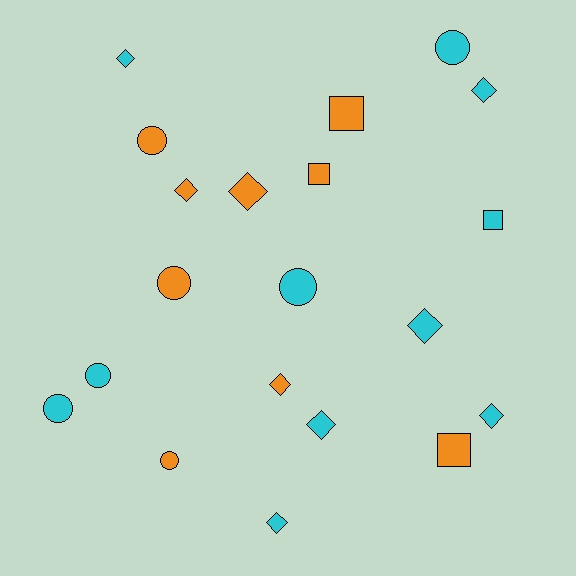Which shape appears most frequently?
Diamond, with 9 objects.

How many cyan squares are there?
There is 1 cyan square.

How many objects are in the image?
There are 20 objects.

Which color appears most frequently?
Cyan, with 11 objects.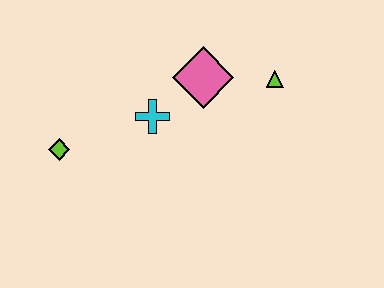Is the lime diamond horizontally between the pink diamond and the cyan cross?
No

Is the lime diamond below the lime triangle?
Yes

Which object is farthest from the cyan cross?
The lime triangle is farthest from the cyan cross.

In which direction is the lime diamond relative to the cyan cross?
The lime diamond is to the left of the cyan cross.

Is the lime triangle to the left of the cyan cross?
No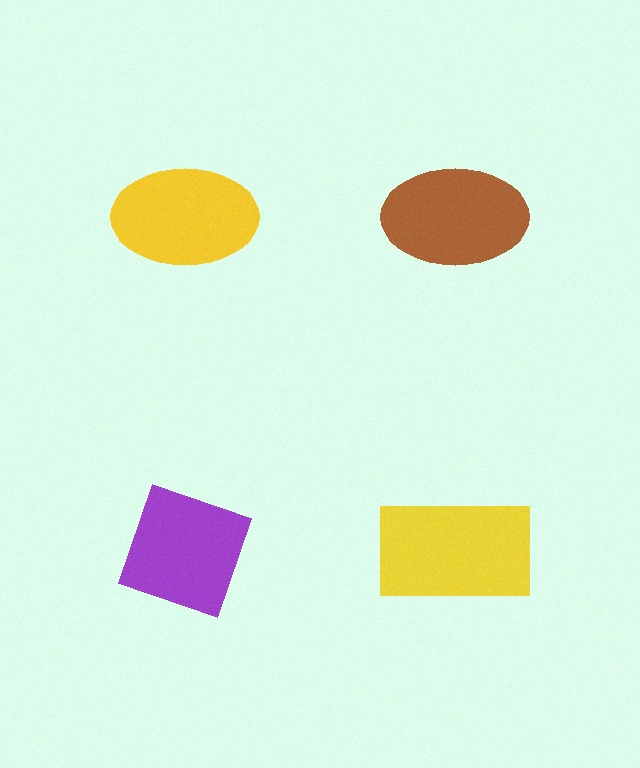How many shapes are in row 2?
2 shapes.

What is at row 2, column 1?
A purple diamond.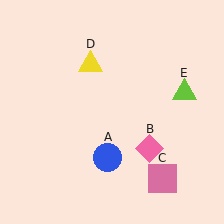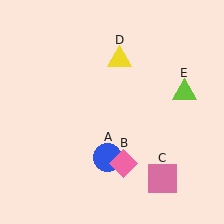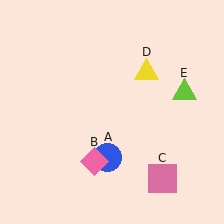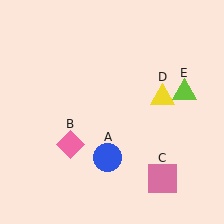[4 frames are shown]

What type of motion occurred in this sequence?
The pink diamond (object B), yellow triangle (object D) rotated clockwise around the center of the scene.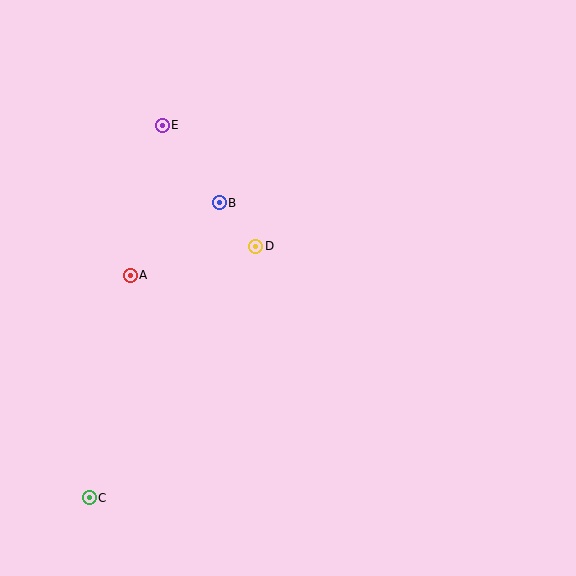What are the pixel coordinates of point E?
Point E is at (162, 125).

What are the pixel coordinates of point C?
Point C is at (89, 498).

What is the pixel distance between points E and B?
The distance between E and B is 96 pixels.